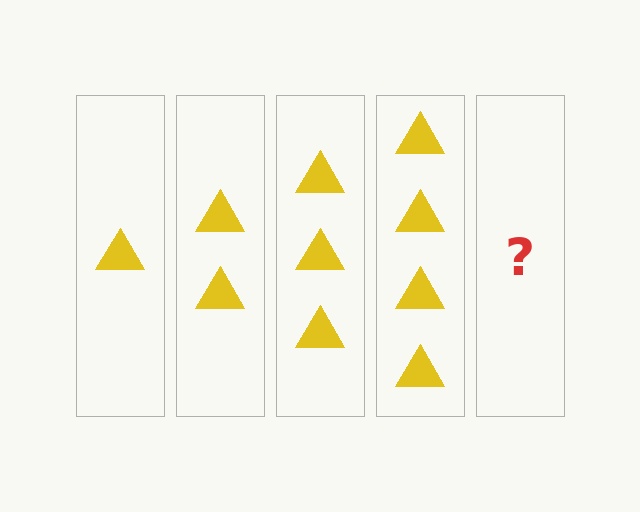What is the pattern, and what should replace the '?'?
The pattern is that each step adds one more triangle. The '?' should be 5 triangles.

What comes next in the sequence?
The next element should be 5 triangles.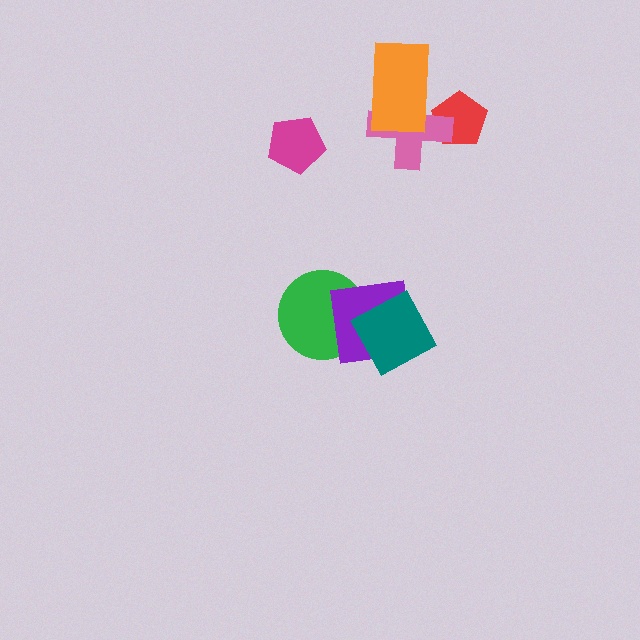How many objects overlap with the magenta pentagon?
0 objects overlap with the magenta pentagon.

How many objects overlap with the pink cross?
2 objects overlap with the pink cross.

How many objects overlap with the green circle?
1 object overlaps with the green circle.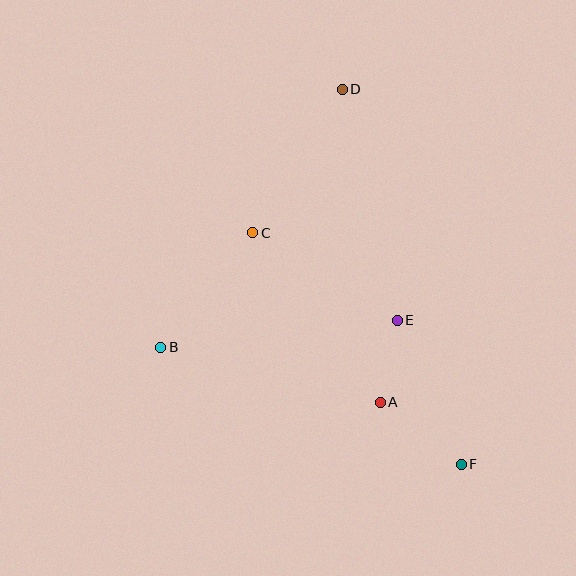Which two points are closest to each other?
Points A and E are closest to each other.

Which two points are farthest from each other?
Points D and F are farthest from each other.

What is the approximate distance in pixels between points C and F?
The distance between C and F is approximately 311 pixels.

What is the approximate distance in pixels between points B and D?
The distance between B and D is approximately 315 pixels.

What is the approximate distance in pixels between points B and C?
The distance between B and C is approximately 147 pixels.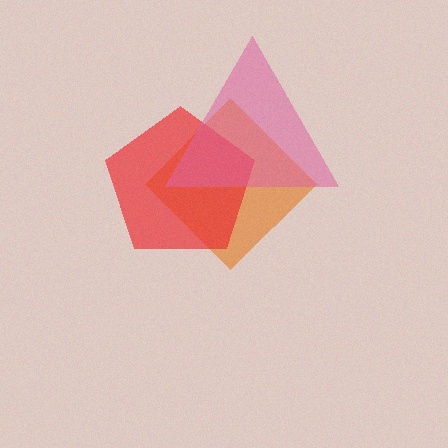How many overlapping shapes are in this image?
There are 3 overlapping shapes in the image.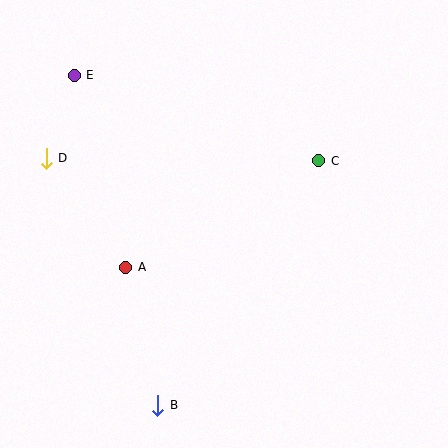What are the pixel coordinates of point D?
Point D is at (46, 158).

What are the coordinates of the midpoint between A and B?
The midpoint between A and B is at (142, 336).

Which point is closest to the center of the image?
Point A at (126, 267) is closest to the center.